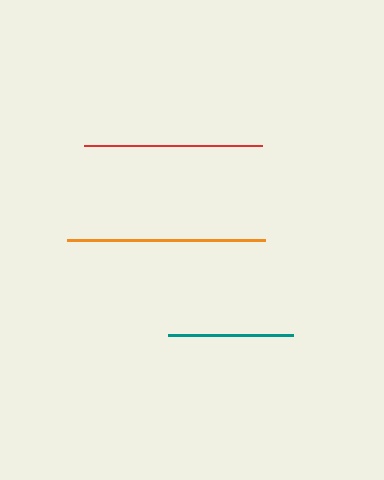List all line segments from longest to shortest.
From longest to shortest: orange, red, teal.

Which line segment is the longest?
The orange line is the longest at approximately 197 pixels.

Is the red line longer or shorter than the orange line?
The orange line is longer than the red line.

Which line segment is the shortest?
The teal line is the shortest at approximately 126 pixels.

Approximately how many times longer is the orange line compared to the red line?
The orange line is approximately 1.1 times the length of the red line.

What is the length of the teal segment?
The teal segment is approximately 126 pixels long.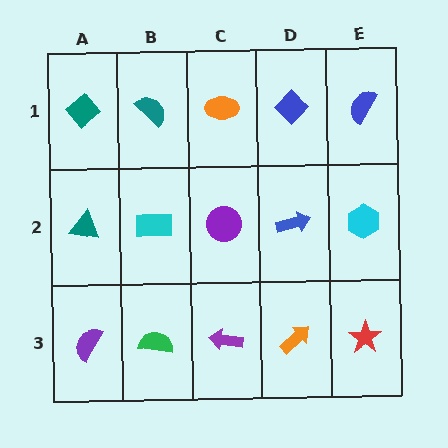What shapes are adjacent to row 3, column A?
A teal triangle (row 2, column A), a green semicircle (row 3, column B).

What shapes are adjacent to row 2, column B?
A teal semicircle (row 1, column B), a green semicircle (row 3, column B), a teal triangle (row 2, column A), a purple circle (row 2, column C).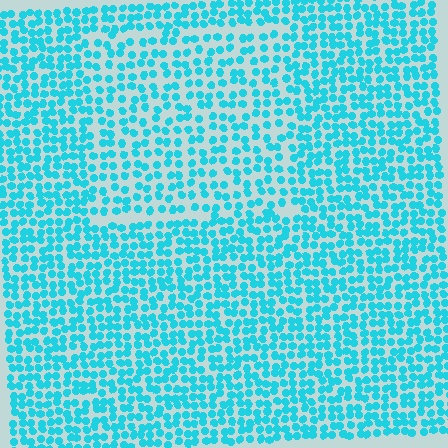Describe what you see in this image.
The image contains small cyan elements arranged at two different densities. A rectangle-shaped region is visible where the elements are less densely packed than the surrounding area.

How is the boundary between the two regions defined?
The boundary is defined by a change in element density (approximately 1.5x ratio). All elements are the same color, size, and shape.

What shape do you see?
I see a rectangle.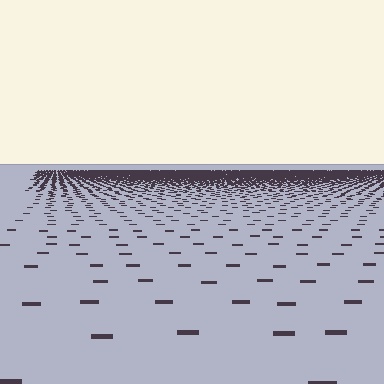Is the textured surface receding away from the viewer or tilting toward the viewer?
The surface is receding away from the viewer. Texture elements get smaller and denser toward the top.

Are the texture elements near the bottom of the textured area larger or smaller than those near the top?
Larger. Near the bottom, elements are closer to the viewer and appear at a bigger on-screen size.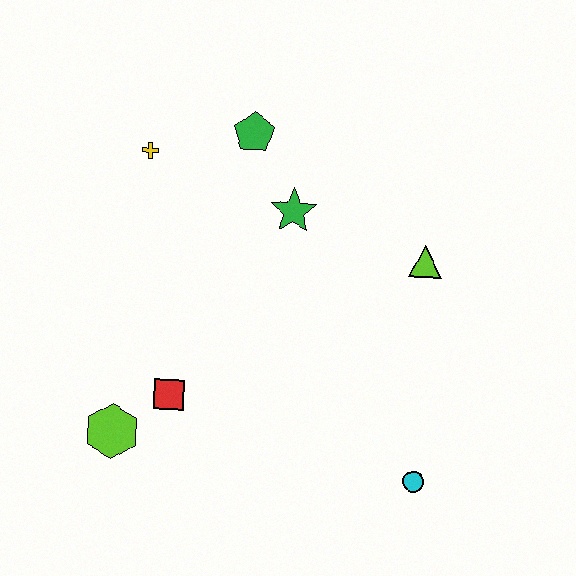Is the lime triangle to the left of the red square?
No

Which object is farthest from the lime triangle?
The lime hexagon is farthest from the lime triangle.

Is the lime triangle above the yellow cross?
No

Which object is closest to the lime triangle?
The green star is closest to the lime triangle.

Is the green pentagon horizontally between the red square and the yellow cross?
No